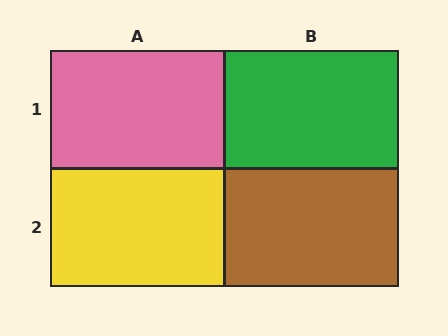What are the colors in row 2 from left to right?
Yellow, brown.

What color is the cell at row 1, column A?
Pink.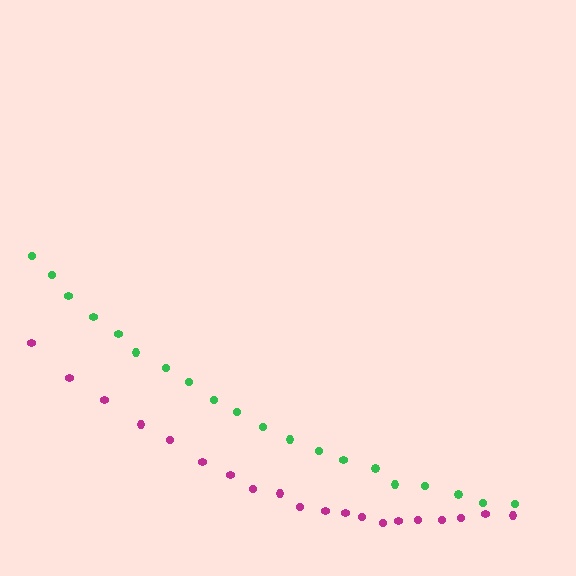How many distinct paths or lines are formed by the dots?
There are 2 distinct paths.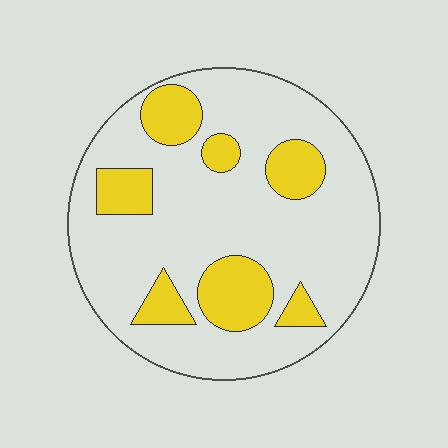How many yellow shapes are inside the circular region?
7.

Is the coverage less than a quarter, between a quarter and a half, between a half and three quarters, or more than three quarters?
Less than a quarter.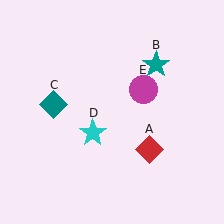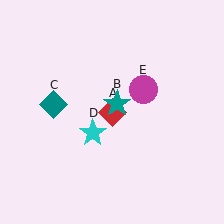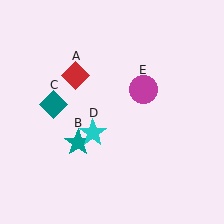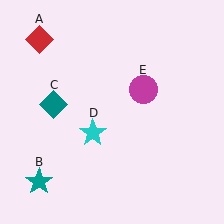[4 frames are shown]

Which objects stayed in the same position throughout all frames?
Teal diamond (object C) and cyan star (object D) and magenta circle (object E) remained stationary.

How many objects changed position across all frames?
2 objects changed position: red diamond (object A), teal star (object B).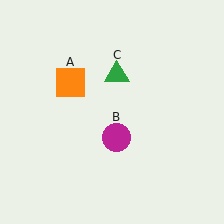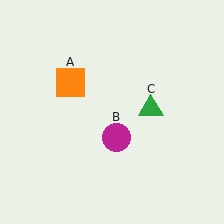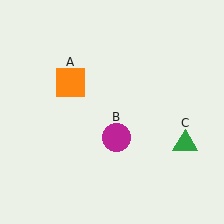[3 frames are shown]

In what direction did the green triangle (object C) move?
The green triangle (object C) moved down and to the right.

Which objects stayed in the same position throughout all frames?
Orange square (object A) and magenta circle (object B) remained stationary.